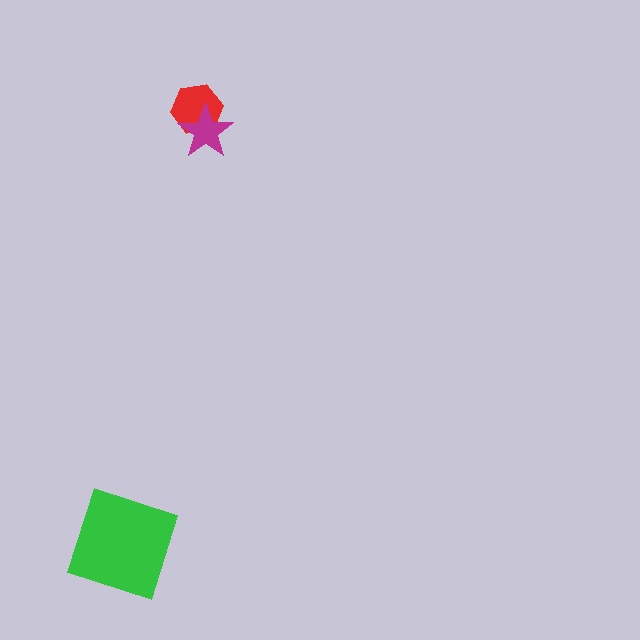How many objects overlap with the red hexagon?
1 object overlaps with the red hexagon.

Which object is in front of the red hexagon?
The magenta star is in front of the red hexagon.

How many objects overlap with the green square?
0 objects overlap with the green square.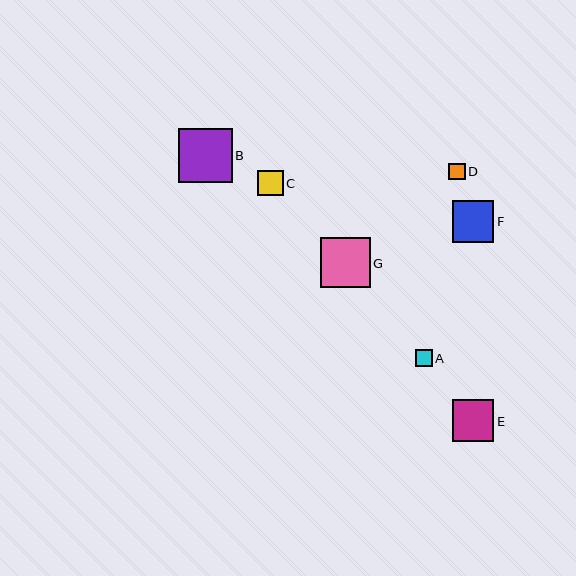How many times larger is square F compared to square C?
Square F is approximately 1.6 times the size of square C.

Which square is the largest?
Square B is the largest with a size of approximately 54 pixels.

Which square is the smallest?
Square D is the smallest with a size of approximately 16 pixels.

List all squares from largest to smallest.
From largest to smallest: B, G, E, F, C, A, D.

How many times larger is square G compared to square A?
Square G is approximately 2.9 times the size of square A.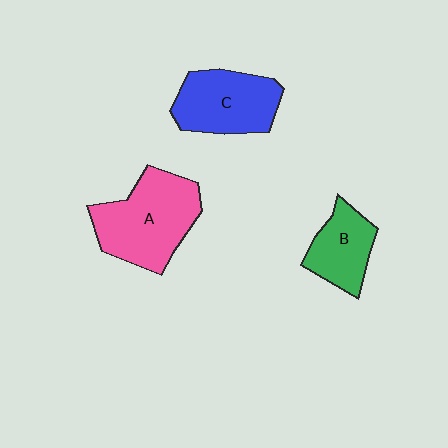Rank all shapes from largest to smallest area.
From largest to smallest: A (pink), C (blue), B (green).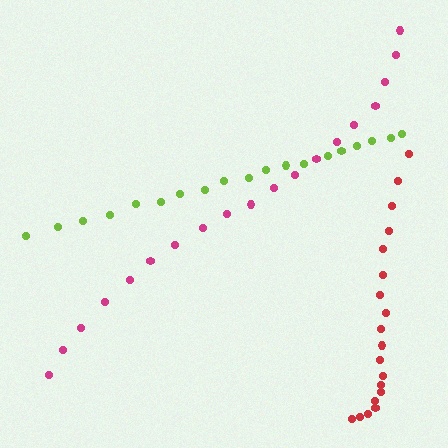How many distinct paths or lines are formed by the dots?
There are 3 distinct paths.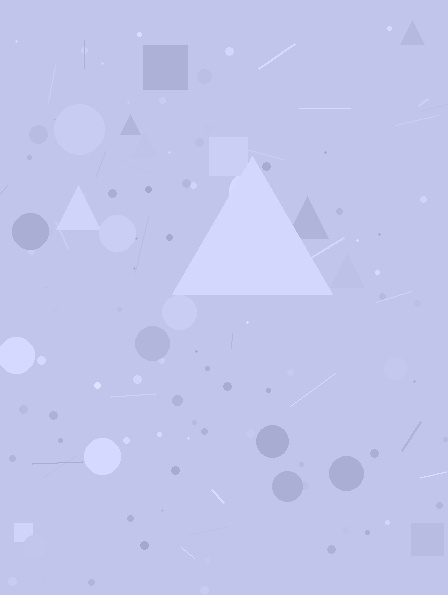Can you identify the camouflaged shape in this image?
The camouflaged shape is a triangle.